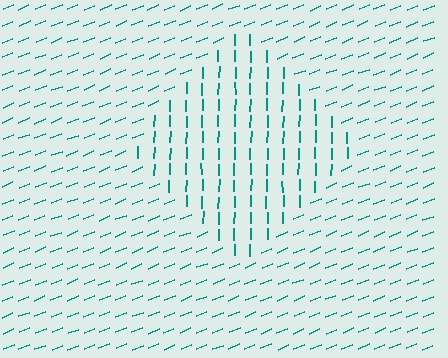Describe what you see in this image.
The image is filled with small teal line segments. A diamond region in the image has lines oriented differently from the surrounding lines, creating a visible texture boundary.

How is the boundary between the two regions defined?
The boundary is defined purely by a change in line orientation (approximately 67 degrees difference). All lines are the same color and thickness.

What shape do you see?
I see a diamond.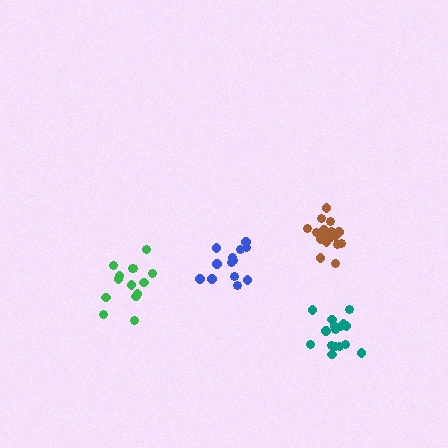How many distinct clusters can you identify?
There are 4 distinct clusters.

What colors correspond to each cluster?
The clusters are colored: teal, brown, blue, green.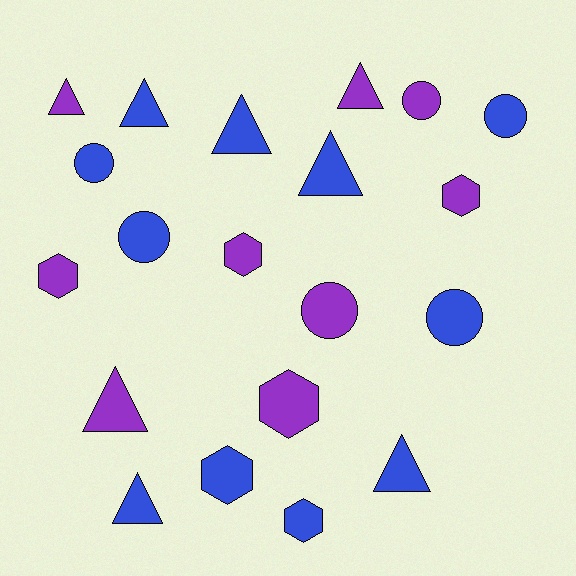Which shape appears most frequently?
Triangle, with 8 objects.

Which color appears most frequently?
Blue, with 11 objects.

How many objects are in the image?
There are 20 objects.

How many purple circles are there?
There are 2 purple circles.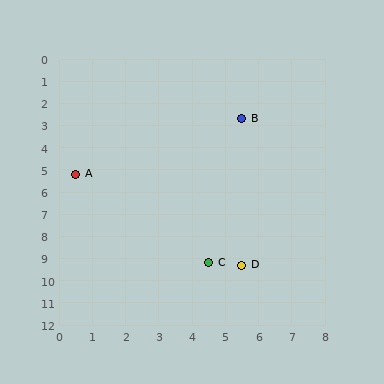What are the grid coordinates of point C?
Point C is at approximately (4.5, 9.2).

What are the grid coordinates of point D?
Point D is at approximately (5.5, 9.3).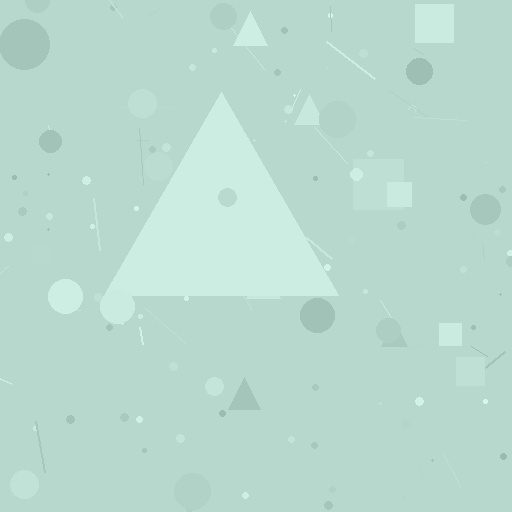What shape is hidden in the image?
A triangle is hidden in the image.